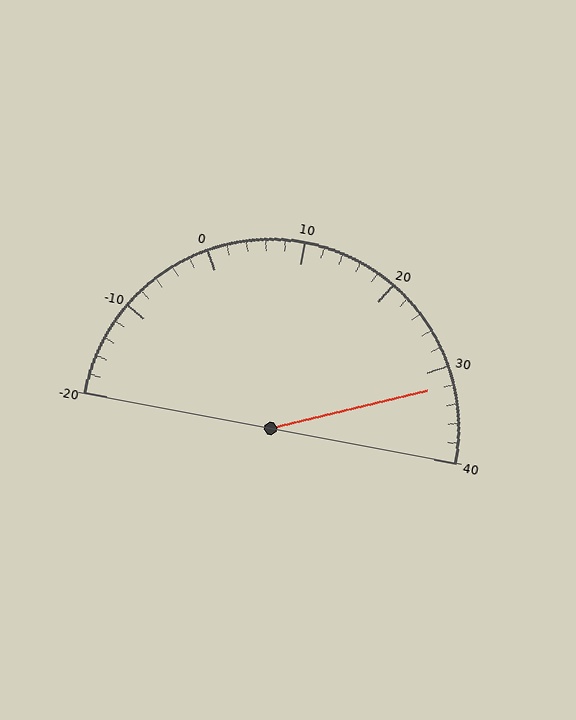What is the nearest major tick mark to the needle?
The nearest major tick mark is 30.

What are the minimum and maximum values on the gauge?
The gauge ranges from -20 to 40.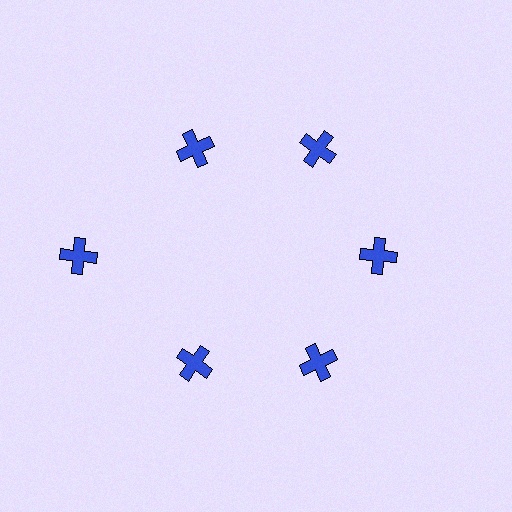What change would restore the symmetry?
The symmetry would be restored by moving it inward, back onto the ring so that all 6 crosses sit at equal angles and equal distance from the center.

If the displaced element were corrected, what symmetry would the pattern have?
It would have 6-fold rotational symmetry — the pattern would map onto itself every 60 degrees.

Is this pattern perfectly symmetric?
No. The 6 blue crosses are arranged in a ring, but one element near the 9 o'clock position is pushed outward from the center, breaking the 6-fold rotational symmetry.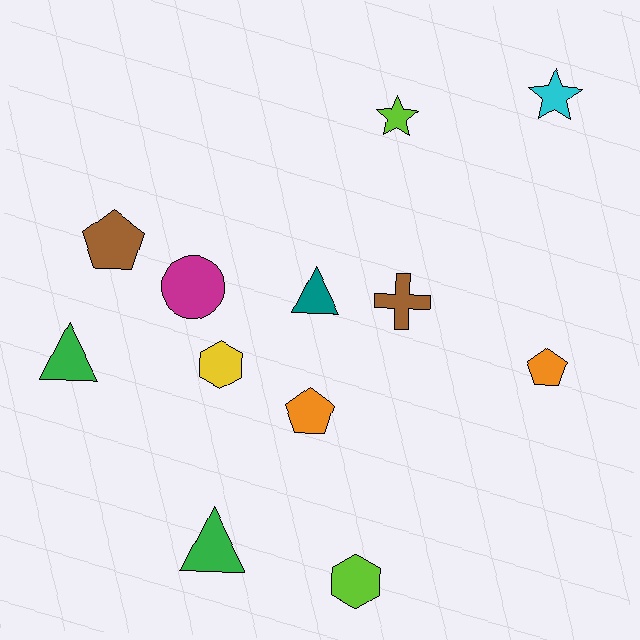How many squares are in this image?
There are no squares.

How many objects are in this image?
There are 12 objects.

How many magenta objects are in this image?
There is 1 magenta object.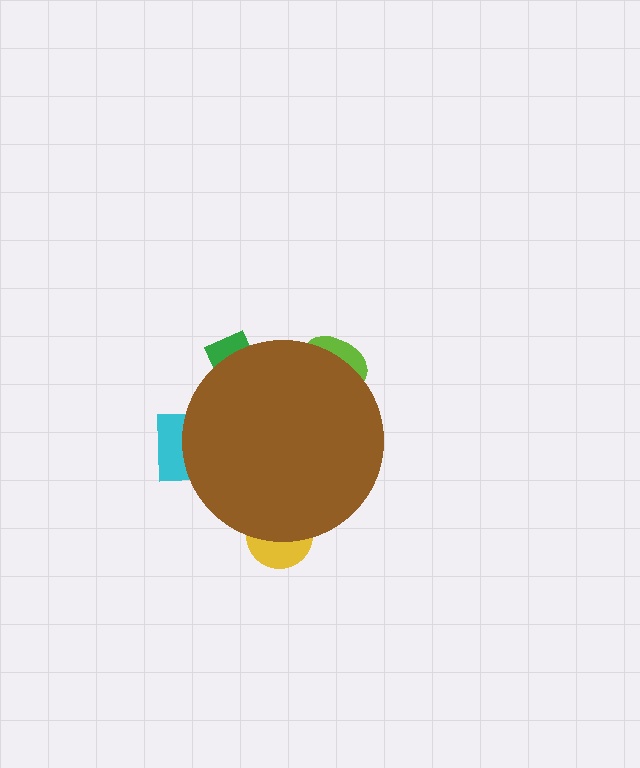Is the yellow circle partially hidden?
Yes, the yellow circle is partially hidden behind the brown circle.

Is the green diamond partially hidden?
Yes, the green diamond is partially hidden behind the brown circle.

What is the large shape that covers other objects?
A brown circle.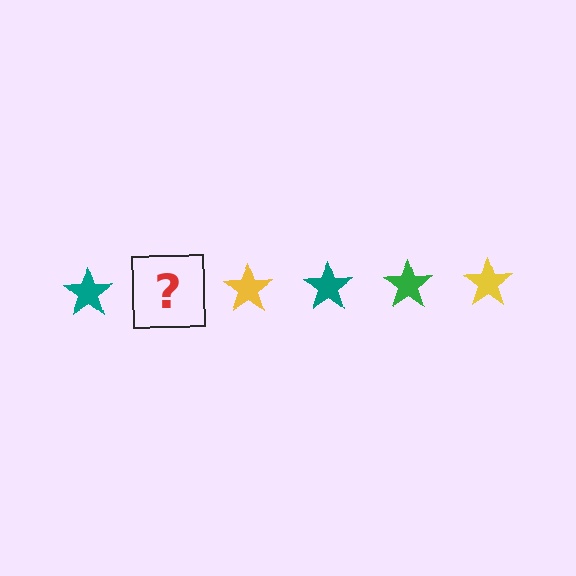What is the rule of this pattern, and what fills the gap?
The rule is that the pattern cycles through teal, green, yellow stars. The gap should be filled with a green star.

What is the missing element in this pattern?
The missing element is a green star.